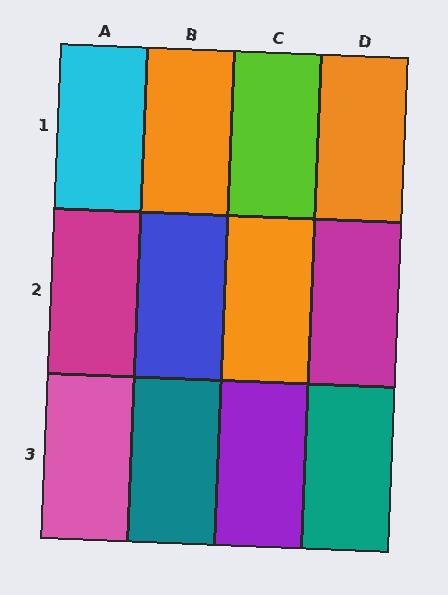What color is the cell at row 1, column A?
Cyan.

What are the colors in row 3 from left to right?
Pink, teal, purple, teal.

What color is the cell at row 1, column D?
Orange.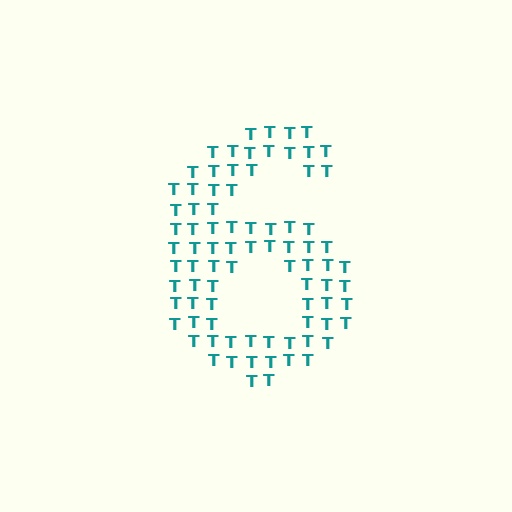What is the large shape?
The large shape is the digit 6.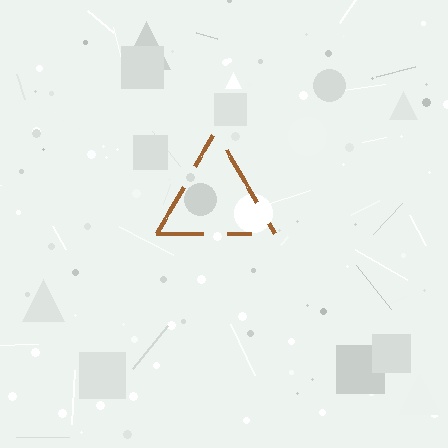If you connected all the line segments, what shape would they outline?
They would outline a triangle.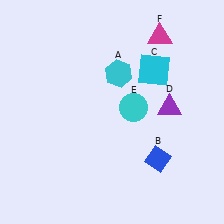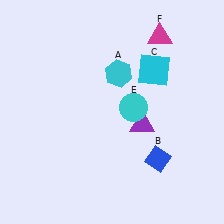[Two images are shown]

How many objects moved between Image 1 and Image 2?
1 object moved between the two images.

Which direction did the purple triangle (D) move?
The purple triangle (D) moved left.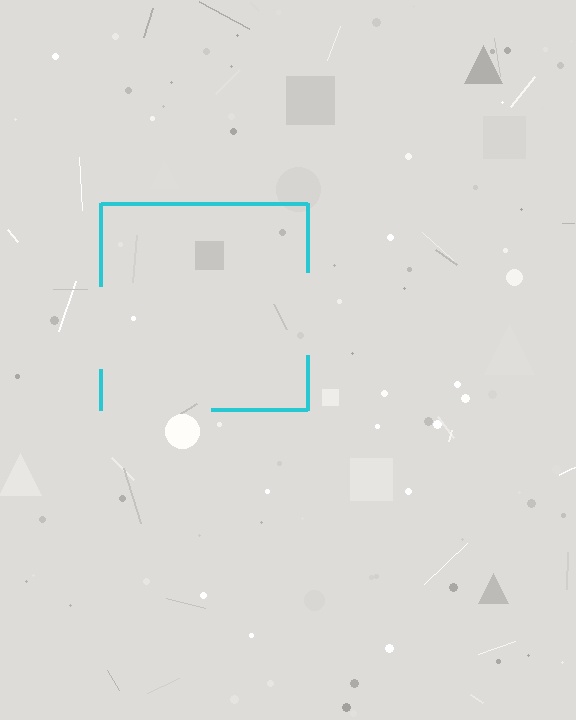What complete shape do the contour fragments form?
The contour fragments form a square.